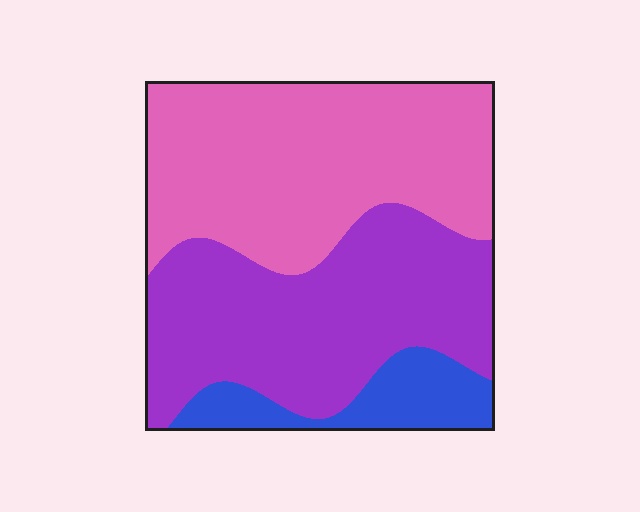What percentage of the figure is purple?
Purple covers 42% of the figure.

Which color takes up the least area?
Blue, at roughly 10%.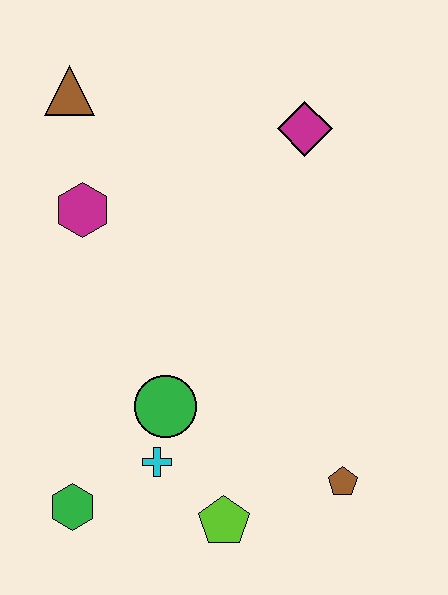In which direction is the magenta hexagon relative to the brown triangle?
The magenta hexagon is below the brown triangle.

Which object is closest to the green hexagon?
The cyan cross is closest to the green hexagon.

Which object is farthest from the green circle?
The brown triangle is farthest from the green circle.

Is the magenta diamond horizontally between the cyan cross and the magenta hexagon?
No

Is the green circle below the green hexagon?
No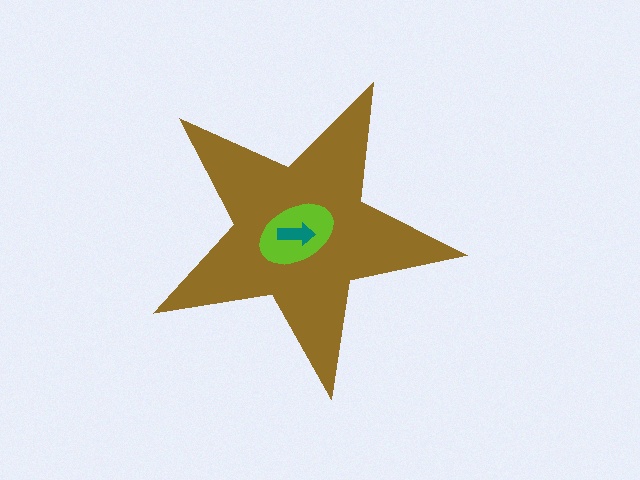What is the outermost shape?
The brown star.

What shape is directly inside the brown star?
The lime ellipse.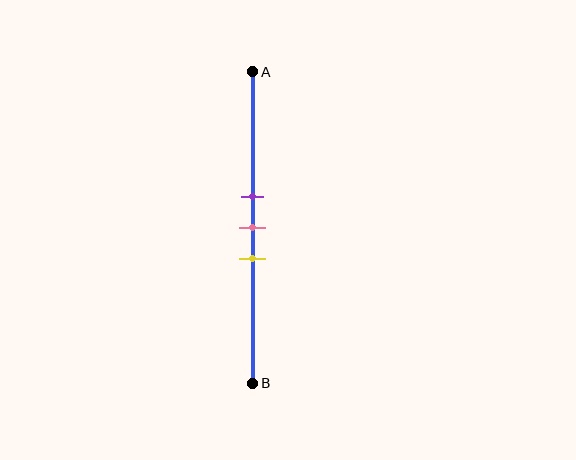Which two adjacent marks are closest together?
The purple and pink marks are the closest adjacent pair.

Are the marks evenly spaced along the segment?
Yes, the marks are approximately evenly spaced.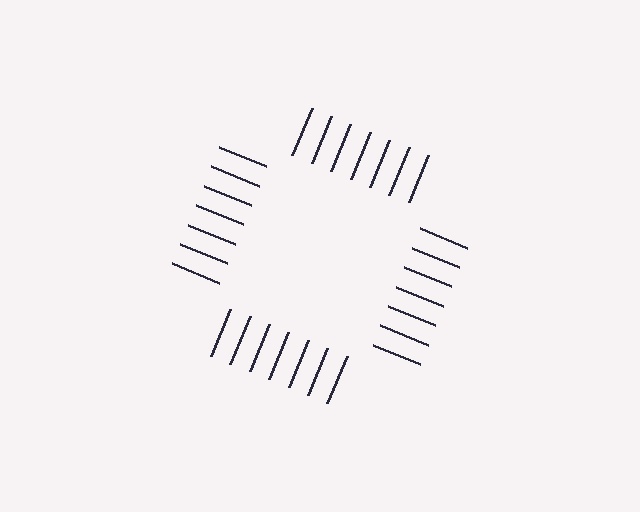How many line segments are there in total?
28 — 7 along each of the 4 edges.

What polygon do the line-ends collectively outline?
An illusory square — the line segments terminate on its edges but no continuous stroke is drawn.